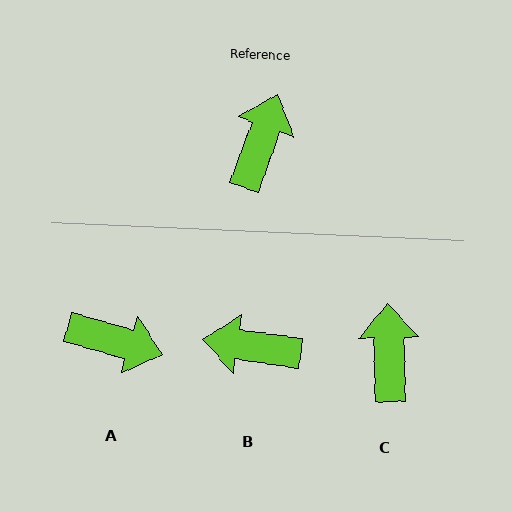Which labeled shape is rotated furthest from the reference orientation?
B, about 102 degrees away.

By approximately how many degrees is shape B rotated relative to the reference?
Approximately 102 degrees counter-clockwise.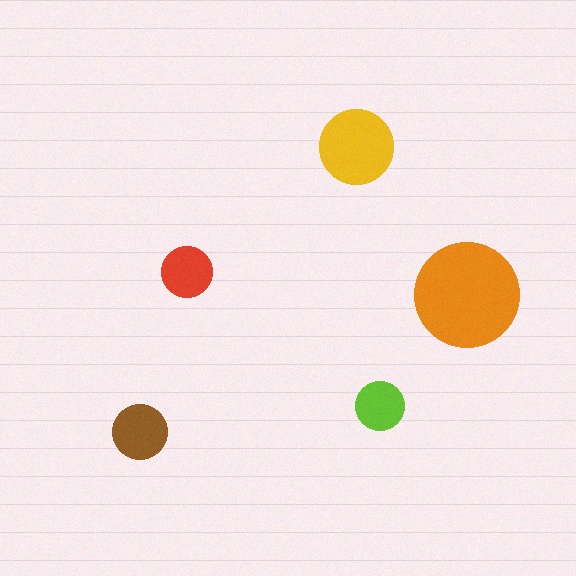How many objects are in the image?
There are 5 objects in the image.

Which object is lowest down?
The brown circle is bottommost.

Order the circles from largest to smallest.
the orange one, the yellow one, the brown one, the red one, the lime one.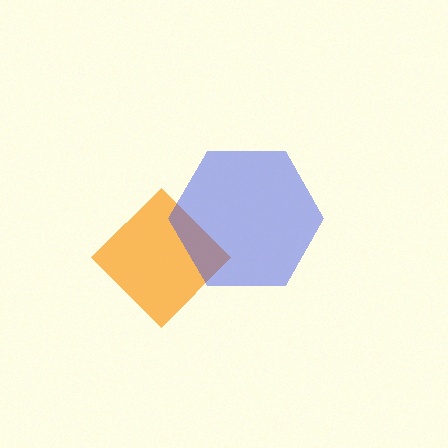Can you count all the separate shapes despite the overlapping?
Yes, there are 2 separate shapes.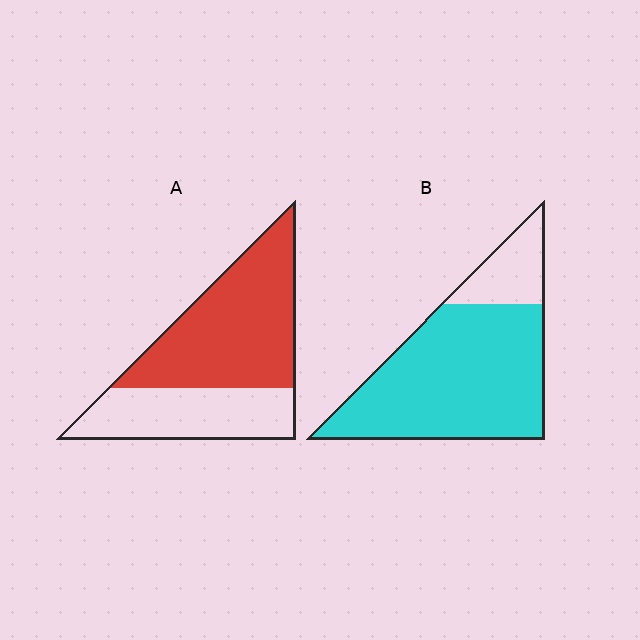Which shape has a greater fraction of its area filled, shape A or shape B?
Shape B.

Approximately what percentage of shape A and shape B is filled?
A is approximately 60% and B is approximately 80%.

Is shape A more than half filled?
Yes.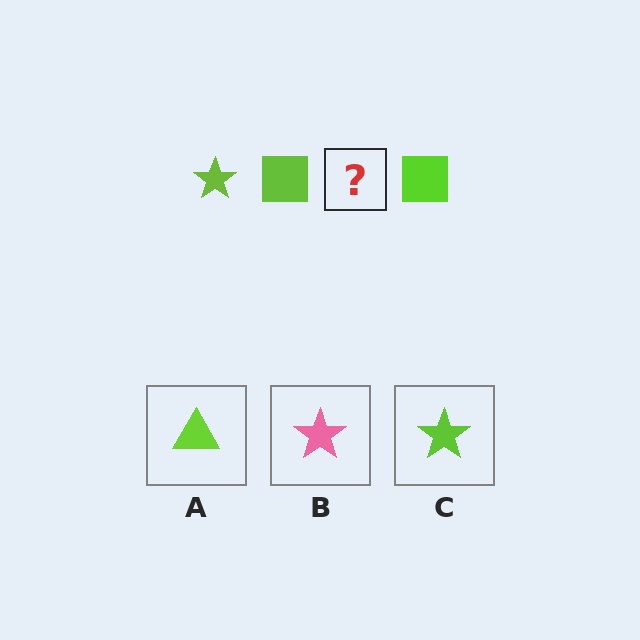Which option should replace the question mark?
Option C.